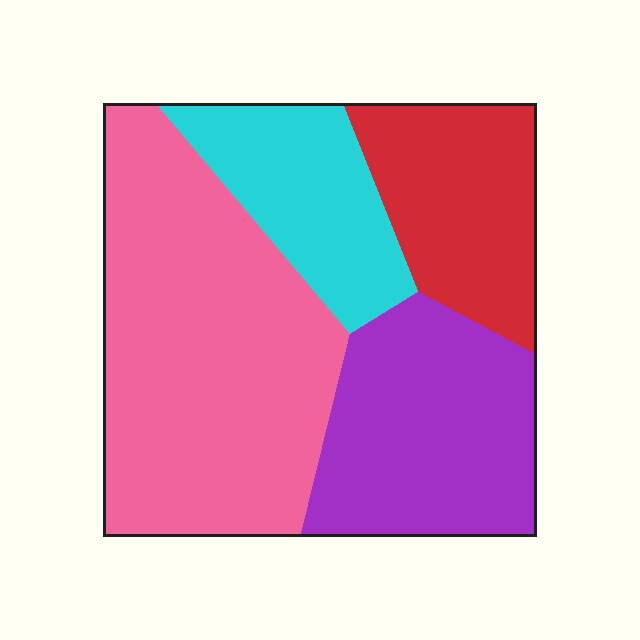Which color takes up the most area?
Pink, at roughly 40%.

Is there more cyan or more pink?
Pink.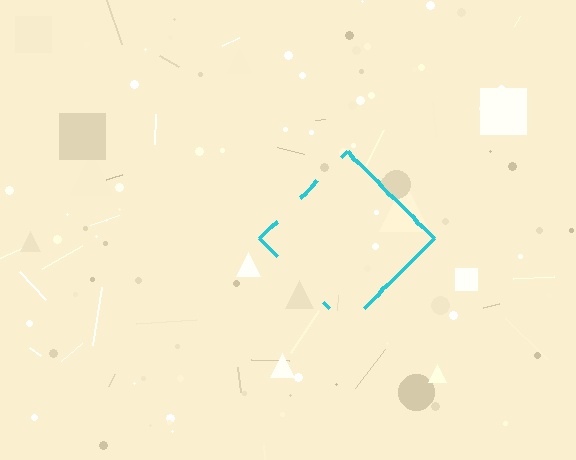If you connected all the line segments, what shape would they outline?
They would outline a diamond.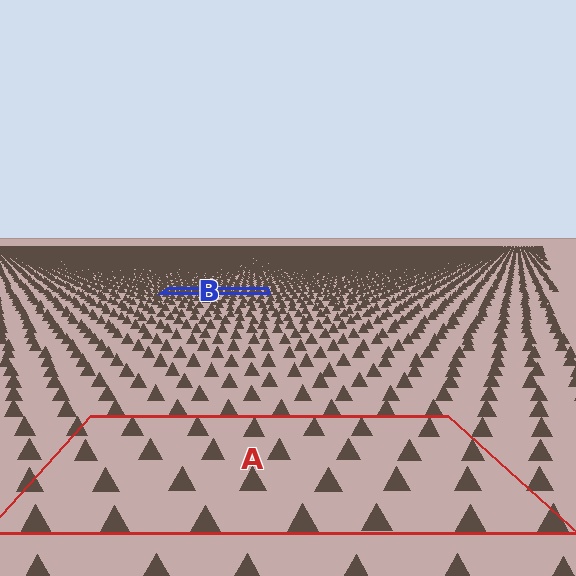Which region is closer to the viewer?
Region A is closer. The texture elements there are larger and more spread out.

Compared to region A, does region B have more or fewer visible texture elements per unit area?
Region B has more texture elements per unit area — they are packed more densely because it is farther away.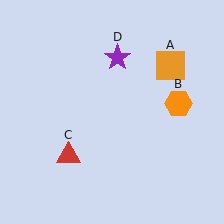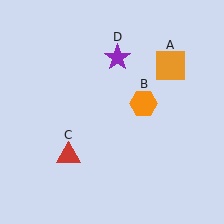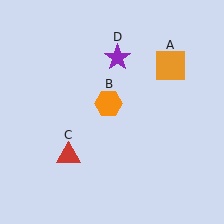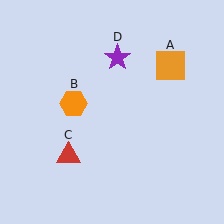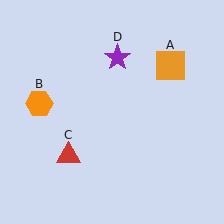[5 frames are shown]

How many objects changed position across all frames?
1 object changed position: orange hexagon (object B).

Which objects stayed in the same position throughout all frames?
Orange square (object A) and red triangle (object C) and purple star (object D) remained stationary.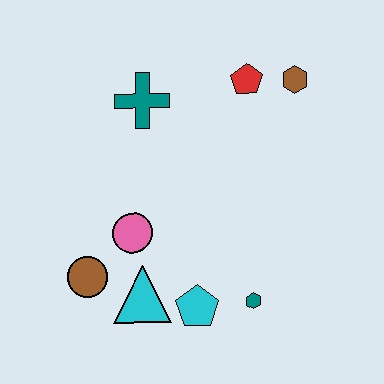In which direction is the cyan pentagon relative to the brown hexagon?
The cyan pentagon is below the brown hexagon.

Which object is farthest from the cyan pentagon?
The brown hexagon is farthest from the cyan pentagon.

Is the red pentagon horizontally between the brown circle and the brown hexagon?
Yes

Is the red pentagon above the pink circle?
Yes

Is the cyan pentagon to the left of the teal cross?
No